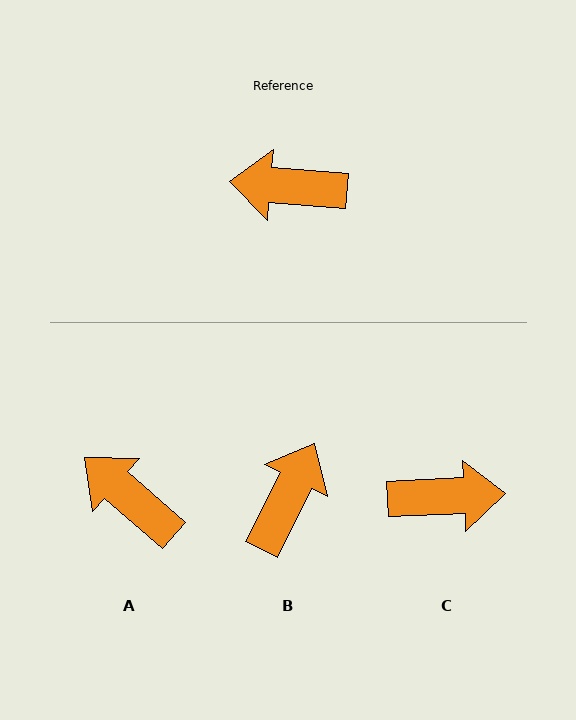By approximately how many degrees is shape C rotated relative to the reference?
Approximately 173 degrees clockwise.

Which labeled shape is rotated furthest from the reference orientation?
C, about 173 degrees away.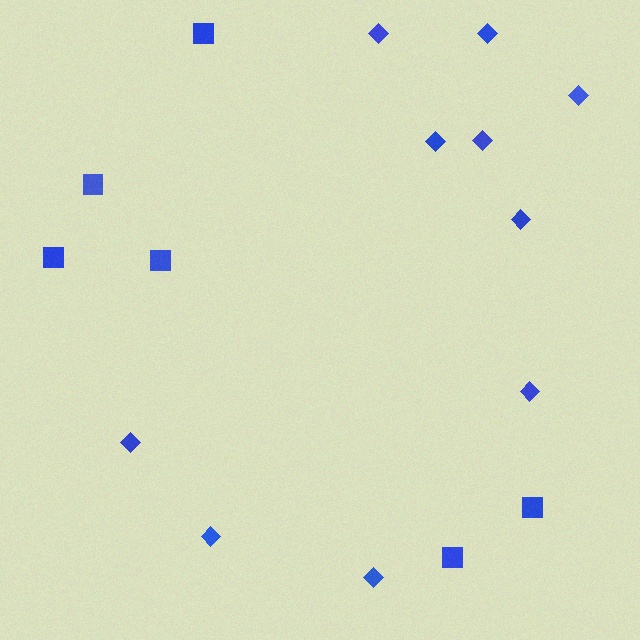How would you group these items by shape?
There are 2 groups: one group of diamonds (10) and one group of squares (6).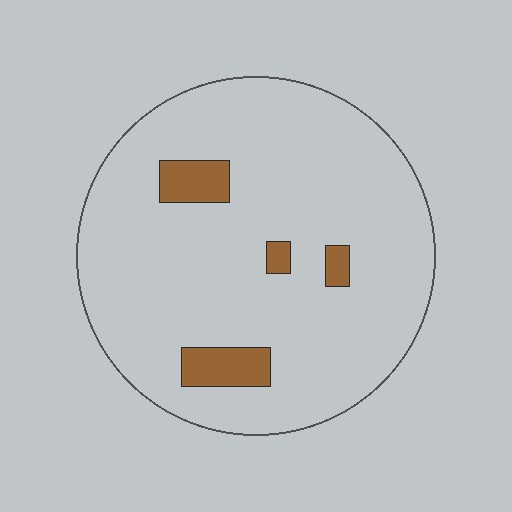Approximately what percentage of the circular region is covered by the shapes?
Approximately 10%.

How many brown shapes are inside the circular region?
4.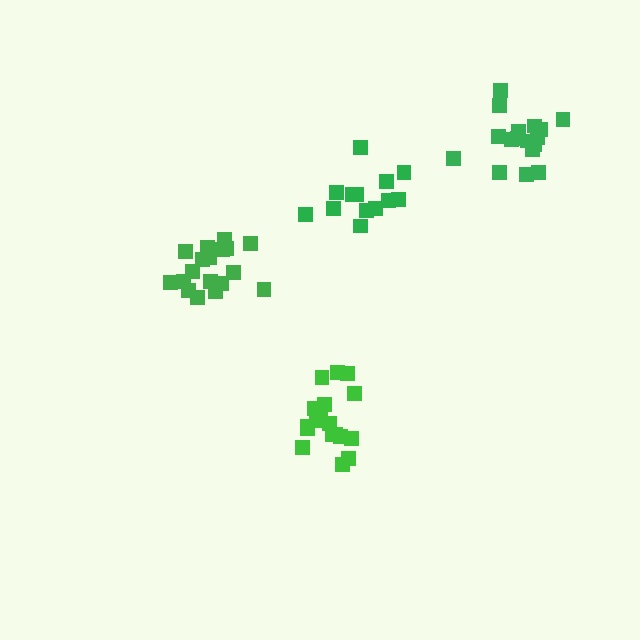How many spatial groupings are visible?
There are 4 spatial groupings.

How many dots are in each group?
Group 1: 18 dots, Group 2: 13 dots, Group 3: 18 dots, Group 4: 17 dots (66 total).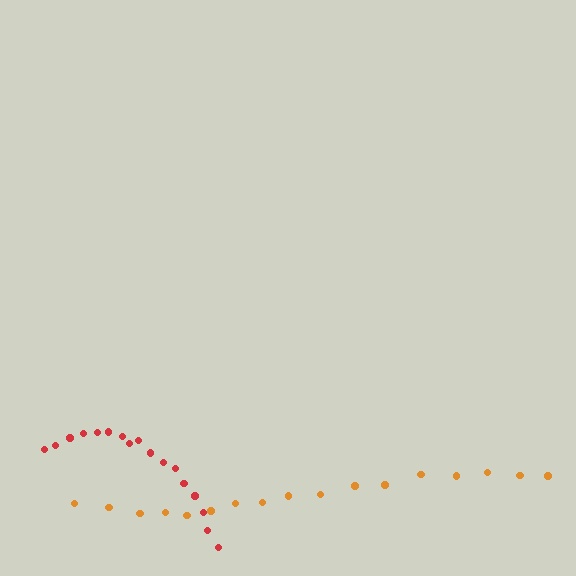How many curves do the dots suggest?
There are 2 distinct paths.